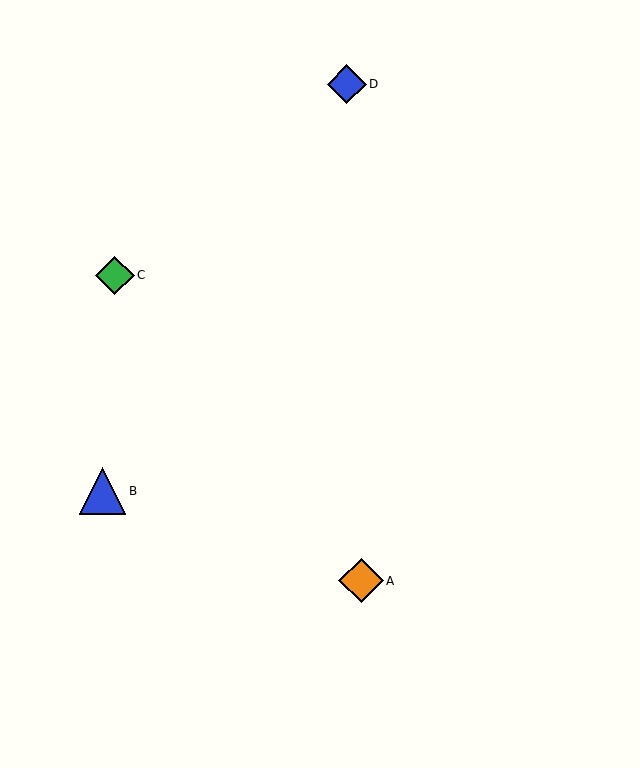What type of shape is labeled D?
Shape D is a blue diamond.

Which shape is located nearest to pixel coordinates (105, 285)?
The green diamond (labeled C) at (115, 275) is nearest to that location.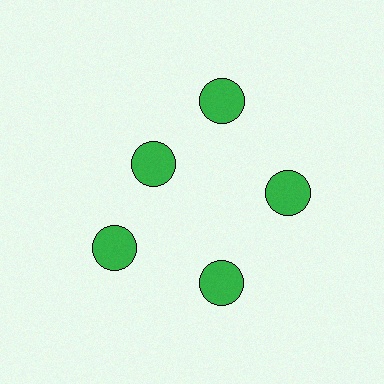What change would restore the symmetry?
The symmetry would be restored by moving it outward, back onto the ring so that all 5 circles sit at equal angles and equal distance from the center.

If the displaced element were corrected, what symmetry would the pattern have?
It would have 5-fold rotational symmetry — the pattern would map onto itself every 72 degrees.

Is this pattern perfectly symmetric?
No. The 5 green circles are arranged in a ring, but one element near the 10 o'clock position is pulled inward toward the center, breaking the 5-fold rotational symmetry.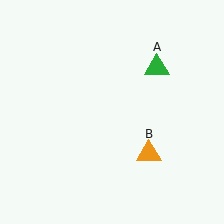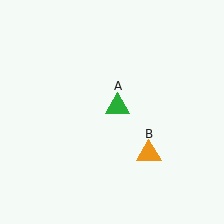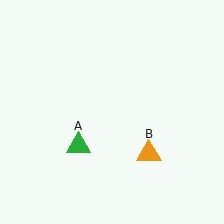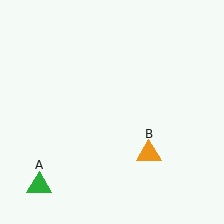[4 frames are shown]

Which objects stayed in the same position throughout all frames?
Orange triangle (object B) remained stationary.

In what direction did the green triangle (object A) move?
The green triangle (object A) moved down and to the left.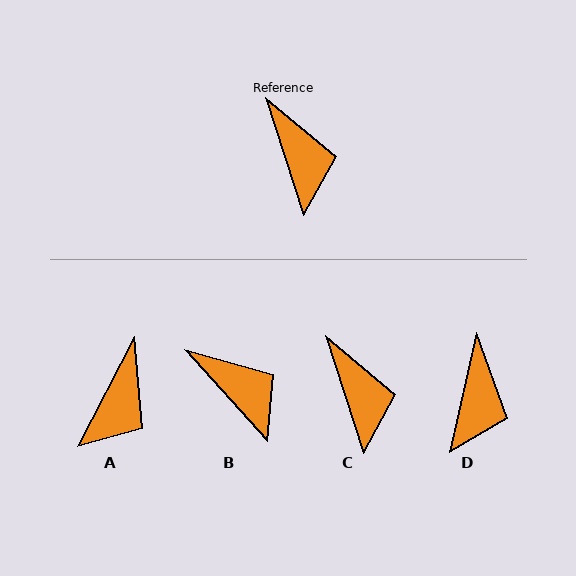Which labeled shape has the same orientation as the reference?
C.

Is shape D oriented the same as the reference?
No, it is off by about 30 degrees.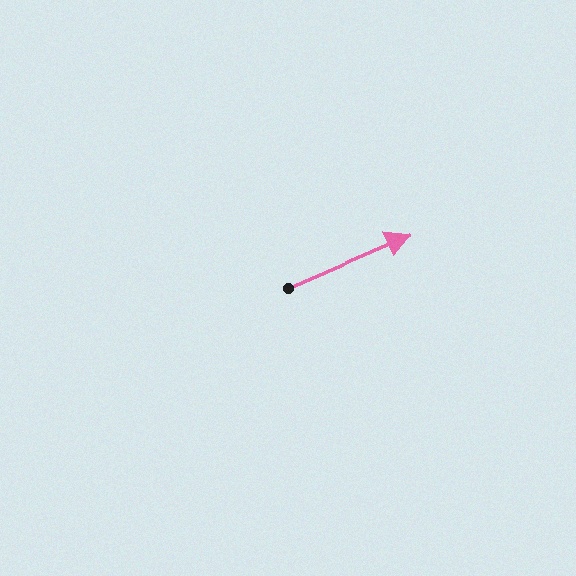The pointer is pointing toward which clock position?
Roughly 2 o'clock.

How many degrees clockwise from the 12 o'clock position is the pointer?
Approximately 67 degrees.